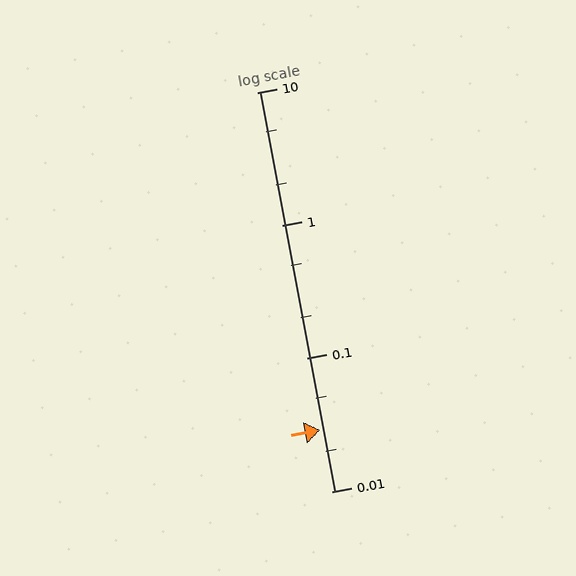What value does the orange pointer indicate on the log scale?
The pointer indicates approximately 0.029.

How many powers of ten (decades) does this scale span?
The scale spans 3 decades, from 0.01 to 10.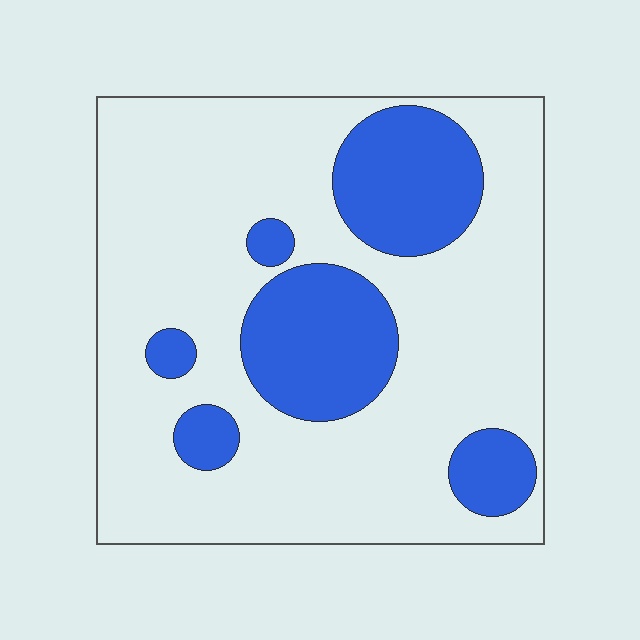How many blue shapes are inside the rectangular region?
6.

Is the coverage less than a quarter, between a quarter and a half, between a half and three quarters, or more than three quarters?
Between a quarter and a half.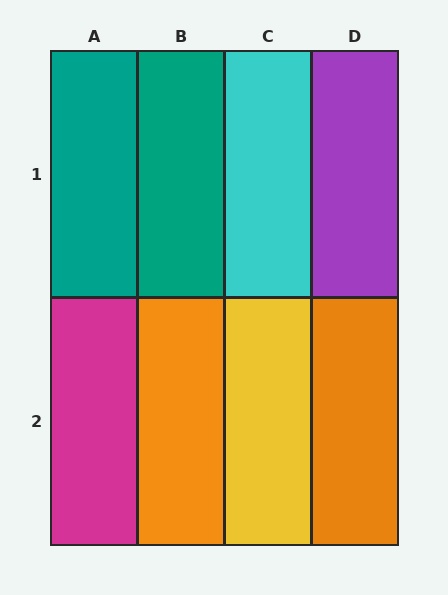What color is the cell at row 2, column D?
Orange.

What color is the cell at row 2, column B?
Orange.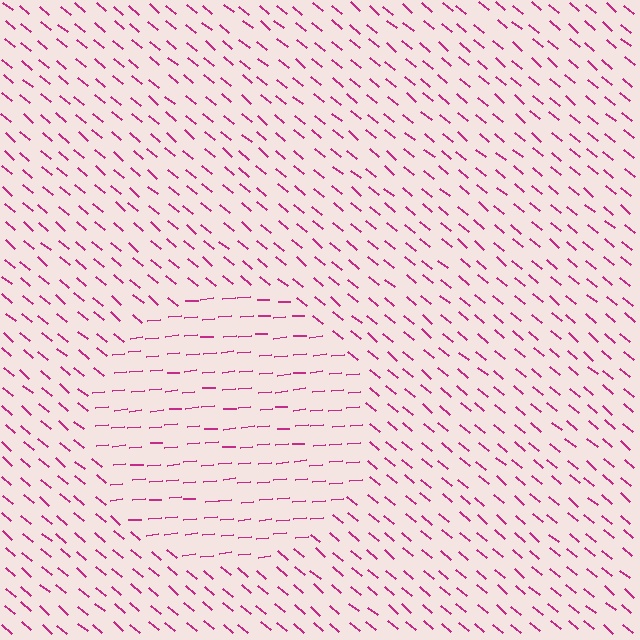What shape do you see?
I see a circle.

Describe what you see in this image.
The image is filled with small magenta line segments. A circle region in the image has lines oriented differently from the surrounding lines, creating a visible texture boundary.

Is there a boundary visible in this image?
Yes, there is a texture boundary formed by a change in line orientation.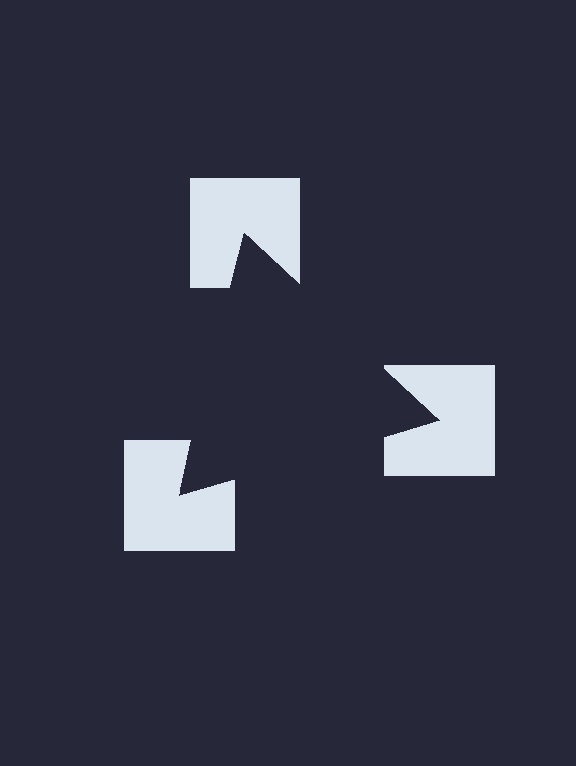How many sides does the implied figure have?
3 sides.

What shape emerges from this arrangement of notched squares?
An illusory triangle — its edges are inferred from the aligned wedge cuts in the notched squares, not physically drawn.